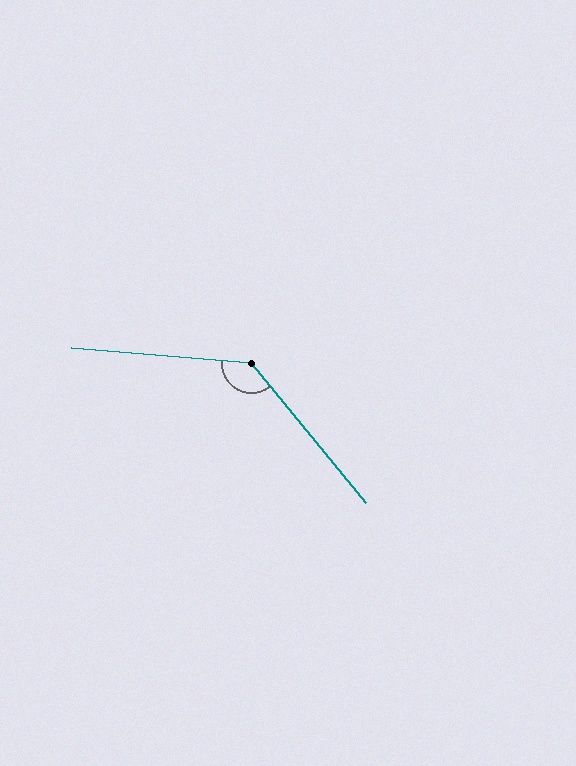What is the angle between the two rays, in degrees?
Approximately 134 degrees.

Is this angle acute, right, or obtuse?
It is obtuse.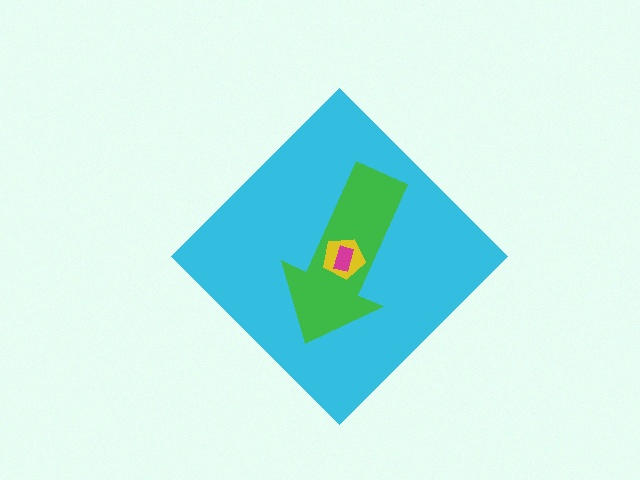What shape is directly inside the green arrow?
The yellow pentagon.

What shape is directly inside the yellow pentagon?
The magenta rectangle.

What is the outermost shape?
The cyan diamond.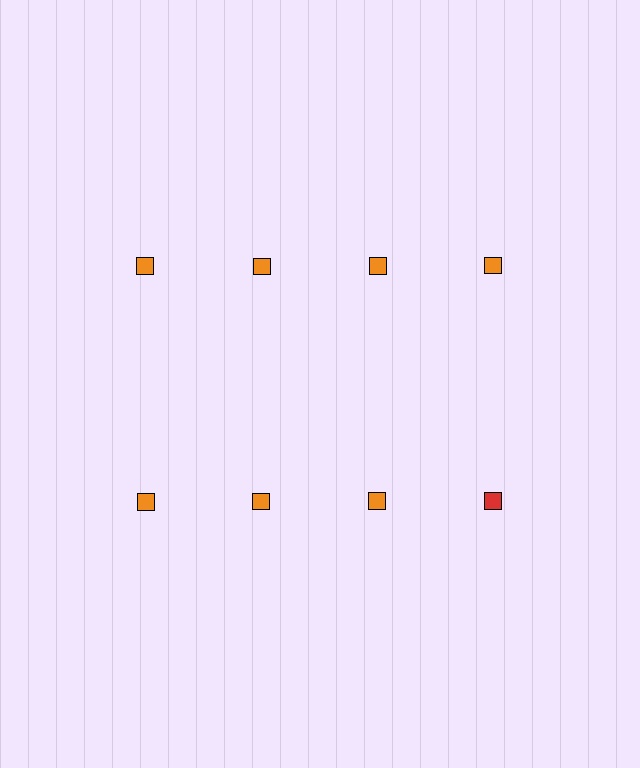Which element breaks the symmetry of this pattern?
The red square in the second row, second from right column breaks the symmetry. All other shapes are orange squares.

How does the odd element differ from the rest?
It has a different color: red instead of orange.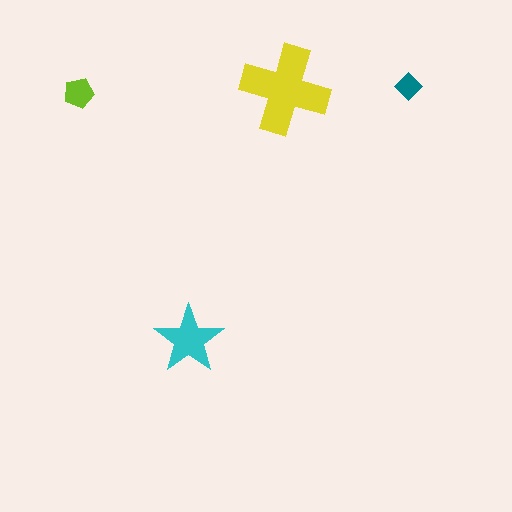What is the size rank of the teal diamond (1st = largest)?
4th.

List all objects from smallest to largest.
The teal diamond, the lime pentagon, the cyan star, the yellow cross.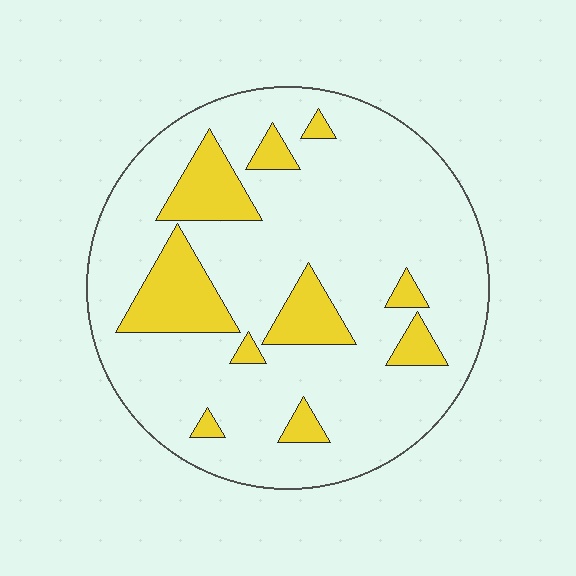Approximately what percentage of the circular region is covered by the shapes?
Approximately 20%.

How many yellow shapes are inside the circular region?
10.